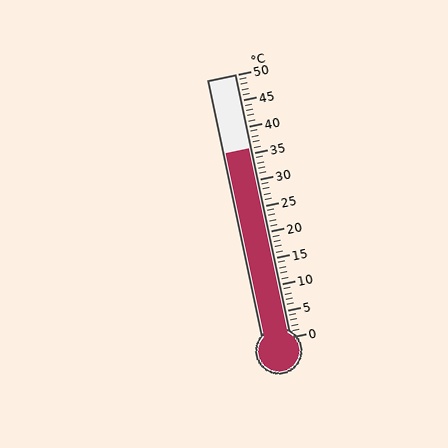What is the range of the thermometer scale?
The thermometer scale ranges from 0°C to 50°C.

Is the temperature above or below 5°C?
The temperature is above 5°C.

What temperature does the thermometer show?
The thermometer shows approximately 36°C.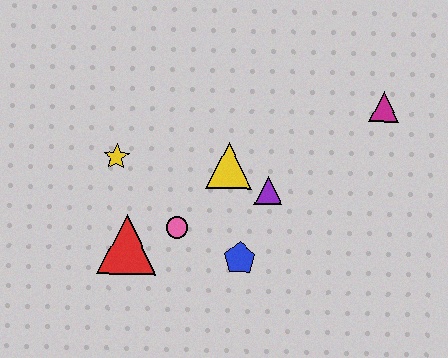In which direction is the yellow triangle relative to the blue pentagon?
The yellow triangle is above the blue pentagon.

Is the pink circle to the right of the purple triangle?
No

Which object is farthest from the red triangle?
The magenta triangle is farthest from the red triangle.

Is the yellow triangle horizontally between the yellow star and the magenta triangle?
Yes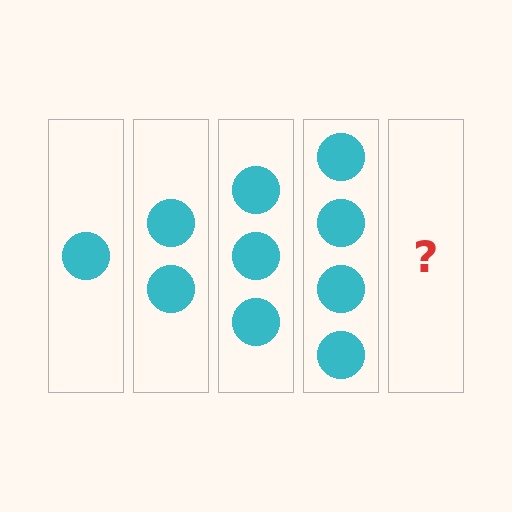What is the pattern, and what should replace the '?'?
The pattern is that each step adds one more circle. The '?' should be 5 circles.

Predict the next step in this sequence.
The next step is 5 circles.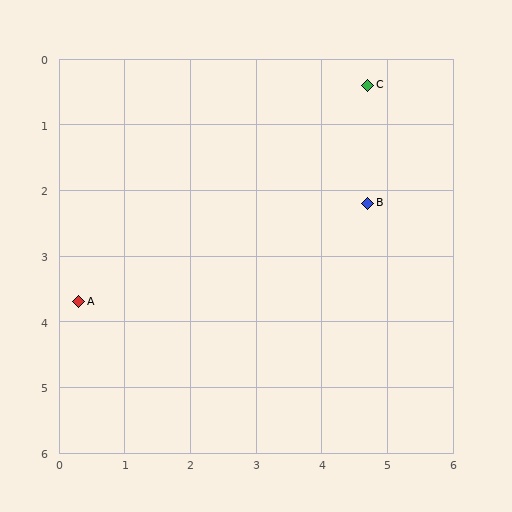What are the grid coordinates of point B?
Point B is at approximately (4.7, 2.2).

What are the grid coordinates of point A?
Point A is at approximately (0.3, 3.7).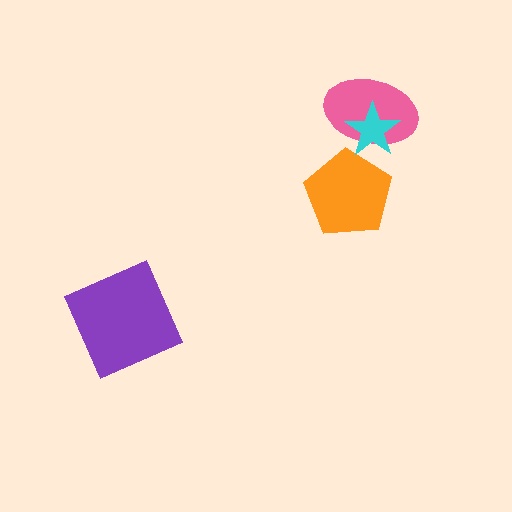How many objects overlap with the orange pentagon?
0 objects overlap with the orange pentagon.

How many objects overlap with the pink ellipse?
1 object overlaps with the pink ellipse.